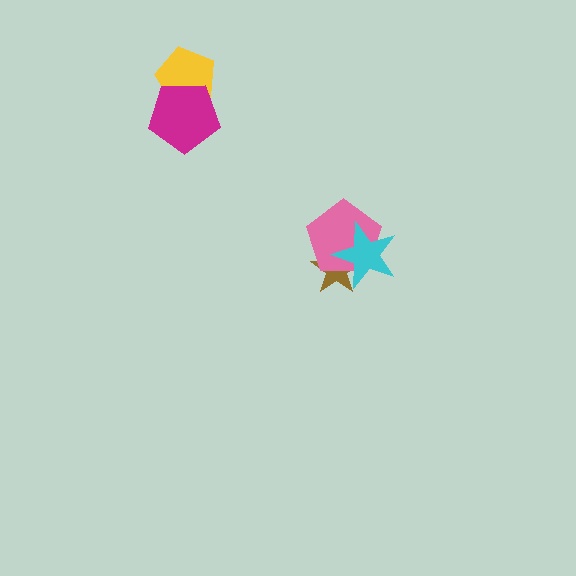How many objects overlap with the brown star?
2 objects overlap with the brown star.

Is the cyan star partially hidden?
No, no other shape covers it.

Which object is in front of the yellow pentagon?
The magenta pentagon is in front of the yellow pentagon.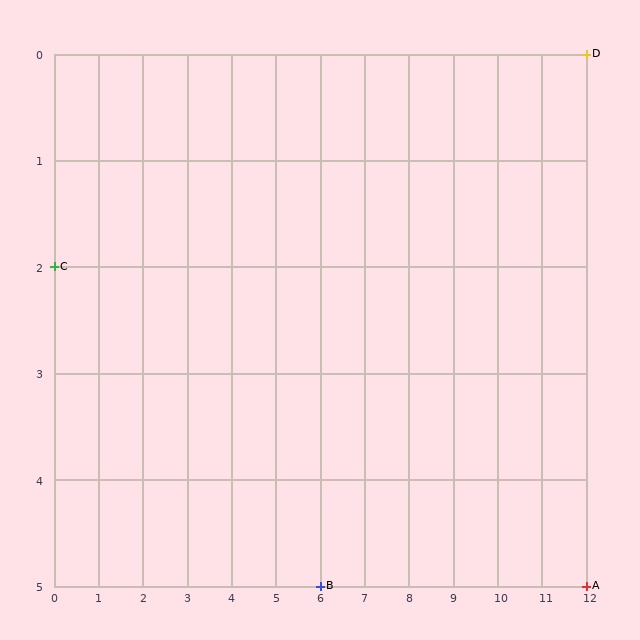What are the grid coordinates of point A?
Point A is at grid coordinates (12, 5).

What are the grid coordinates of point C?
Point C is at grid coordinates (0, 2).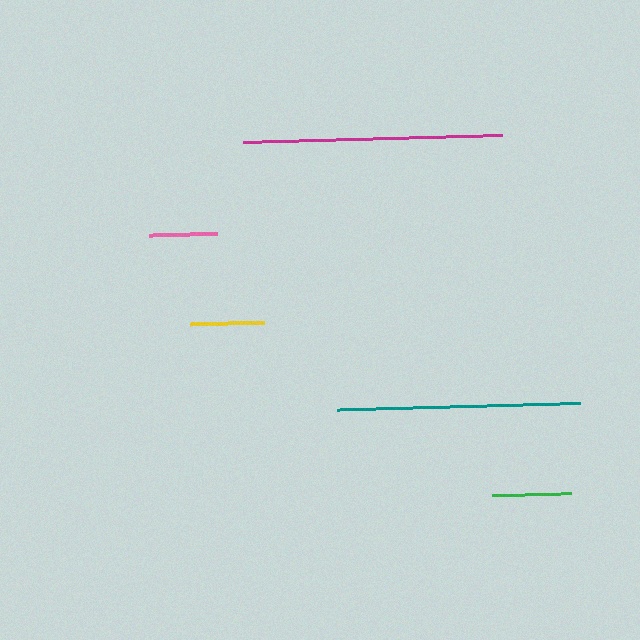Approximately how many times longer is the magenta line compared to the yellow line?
The magenta line is approximately 3.5 times the length of the yellow line.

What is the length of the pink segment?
The pink segment is approximately 68 pixels long.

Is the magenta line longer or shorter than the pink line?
The magenta line is longer than the pink line.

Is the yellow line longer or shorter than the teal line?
The teal line is longer than the yellow line.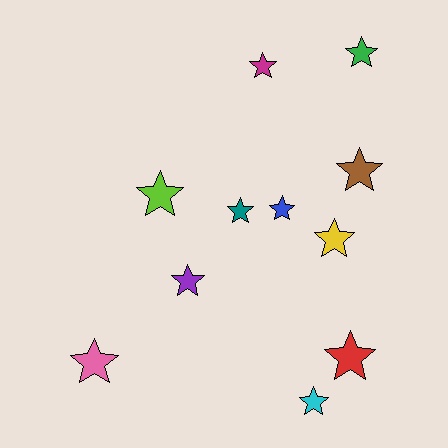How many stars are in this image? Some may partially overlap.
There are 11 stars.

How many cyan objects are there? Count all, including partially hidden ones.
There is 1 cyan object.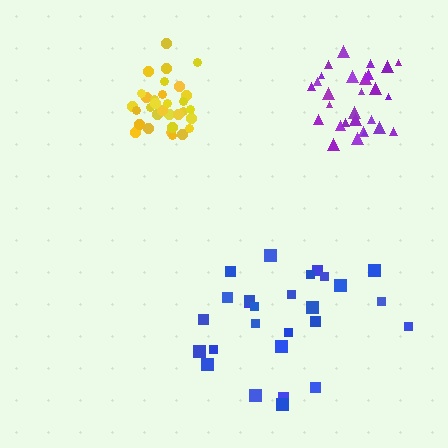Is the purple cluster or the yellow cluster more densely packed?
Yellow.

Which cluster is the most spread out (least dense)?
Blue.